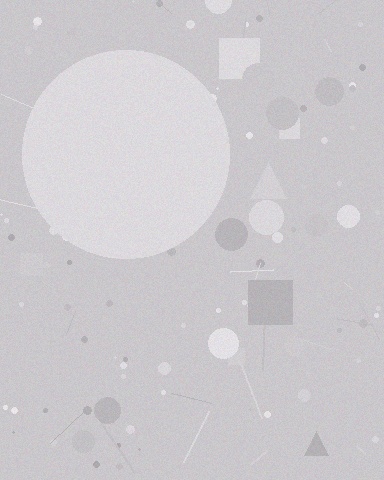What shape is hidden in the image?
A circle is hidden in the image.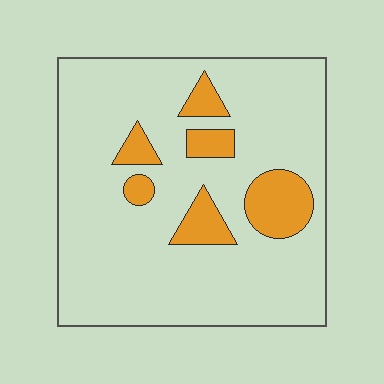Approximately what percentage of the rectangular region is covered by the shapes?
Approximately 15%.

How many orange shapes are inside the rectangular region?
6.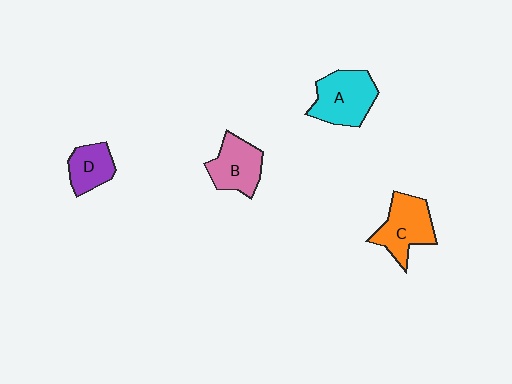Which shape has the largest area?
Shape A (cyan).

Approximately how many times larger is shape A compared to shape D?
Approximately 1.6 times.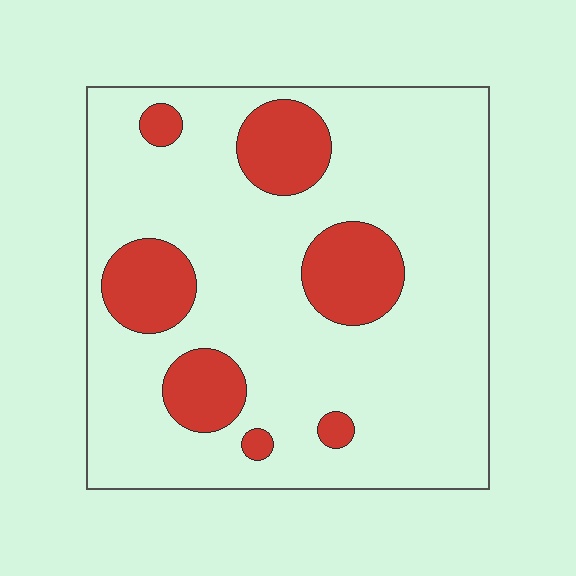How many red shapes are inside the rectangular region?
7.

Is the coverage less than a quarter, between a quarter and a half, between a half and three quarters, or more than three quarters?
Less than a quarter.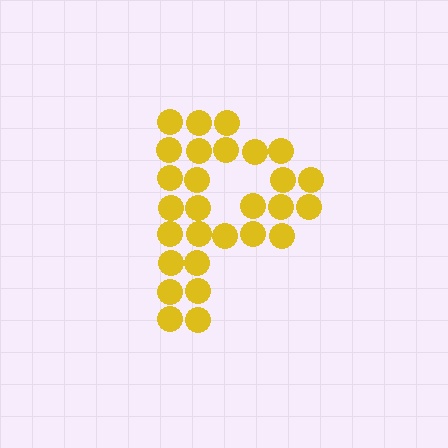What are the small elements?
The small elements are circles.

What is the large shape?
The large shape is the letter P.